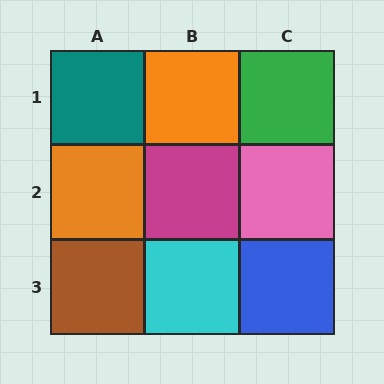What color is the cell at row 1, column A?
Teal.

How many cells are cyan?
1 cell is cyan.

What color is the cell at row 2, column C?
Pink.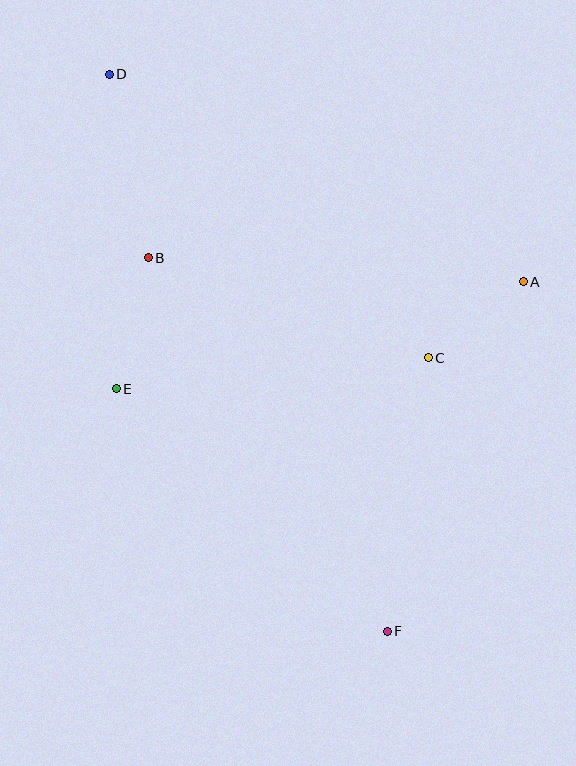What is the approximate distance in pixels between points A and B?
The distance between A and B is approximately 376 pixels.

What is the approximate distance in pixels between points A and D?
The distance between A and D is approximately 463 pixels.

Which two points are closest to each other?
Points A and C are closest to each other.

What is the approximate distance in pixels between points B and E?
The distance between B and E is approximately 135 pixels.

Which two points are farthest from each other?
Points D and F are farthest from each other.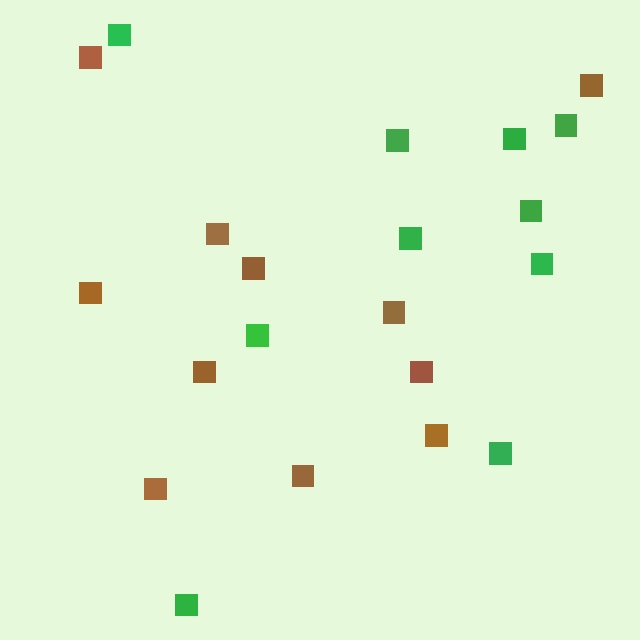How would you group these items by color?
There are 2 groups: one group of brown squares (11) and one group of green squares (10).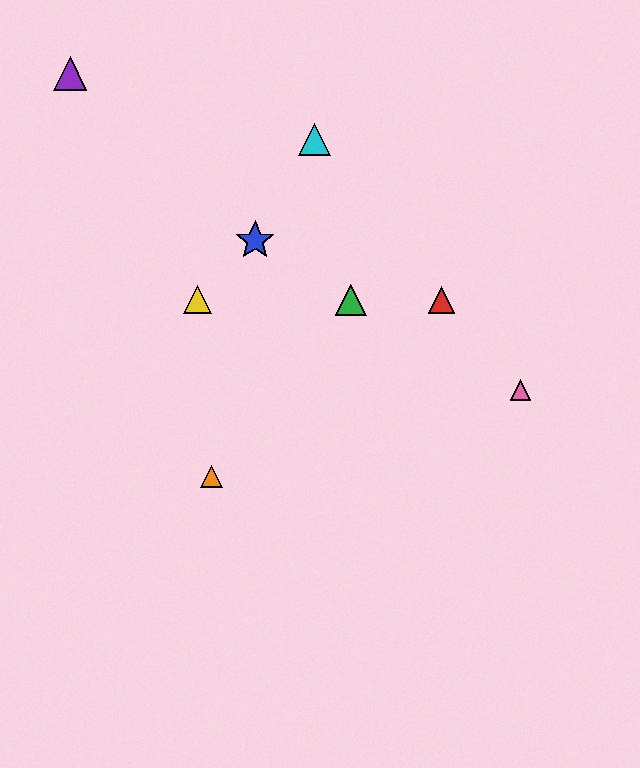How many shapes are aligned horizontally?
3 shapes (the red triangle, the green triangle, the yellow triangle) are aligned horizontally.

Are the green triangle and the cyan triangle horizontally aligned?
No, the green triangle is at y≈300 and the cyan triangle is at y≈140.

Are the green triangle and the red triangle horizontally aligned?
Yes, both are at y≈300.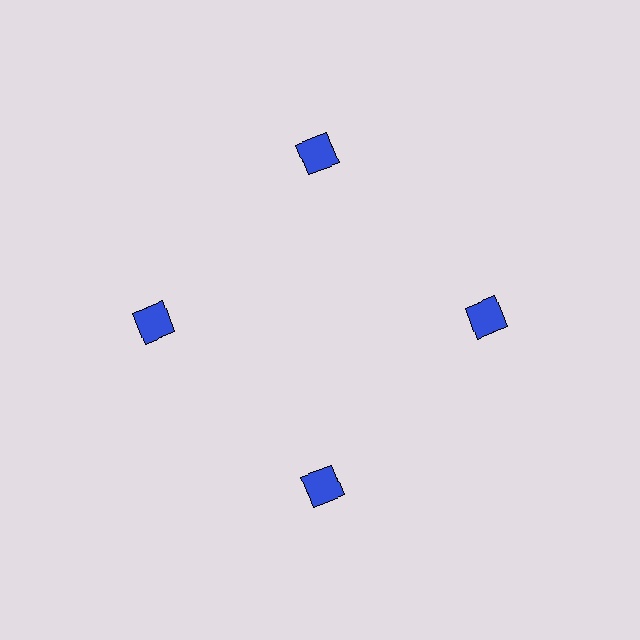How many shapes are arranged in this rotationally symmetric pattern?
There are 4 shapes, arranged in 4 groups of 1.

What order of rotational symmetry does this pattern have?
This pattern has 4-fold rotational symmetry.